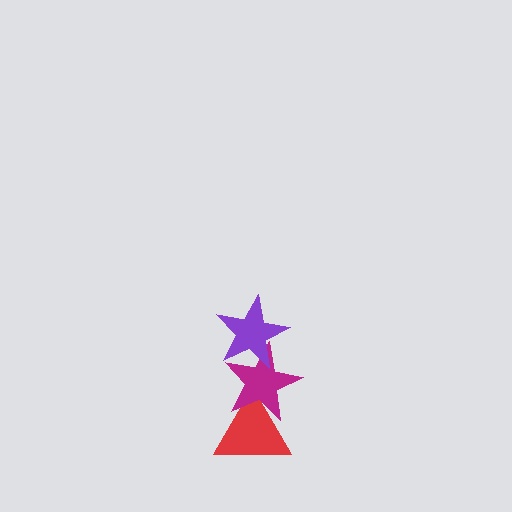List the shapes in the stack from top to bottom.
From top to bottom: the purple star, the magenta star, the red triangle.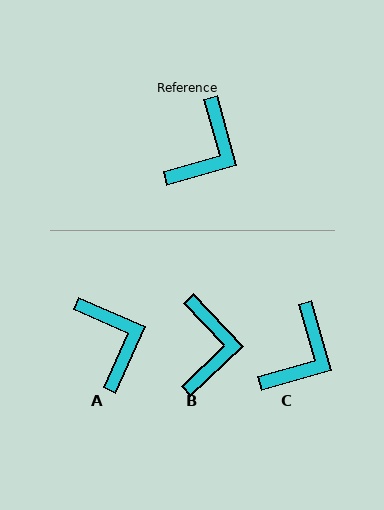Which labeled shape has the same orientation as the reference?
C.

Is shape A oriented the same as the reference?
No, it is off by about 50 degrees.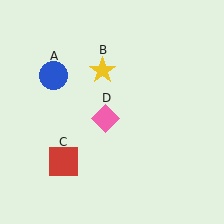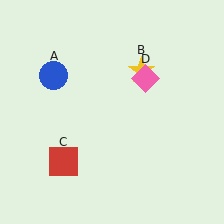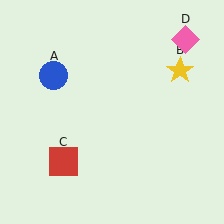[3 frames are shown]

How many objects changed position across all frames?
2 objects changed position: yellow star (object B), pink diamond (object D).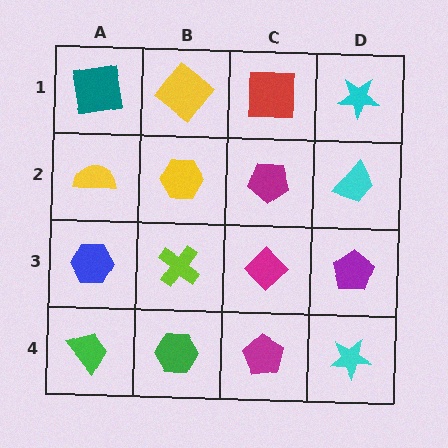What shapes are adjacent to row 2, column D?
A cyan star (row 1, column D), a purple pentagon (row 3, column D), a magenta pentagon (row 2, column C).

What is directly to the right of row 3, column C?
A purple pentagon.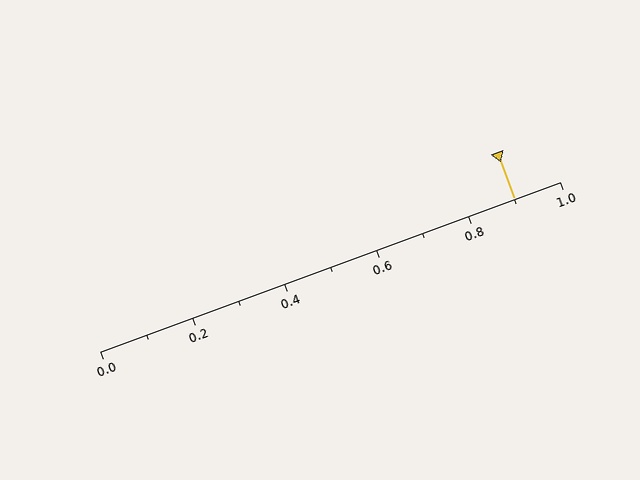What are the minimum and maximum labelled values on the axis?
The axis runs from 0.0 to 1.0.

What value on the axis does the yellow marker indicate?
The marker indicates approximately 0.9.